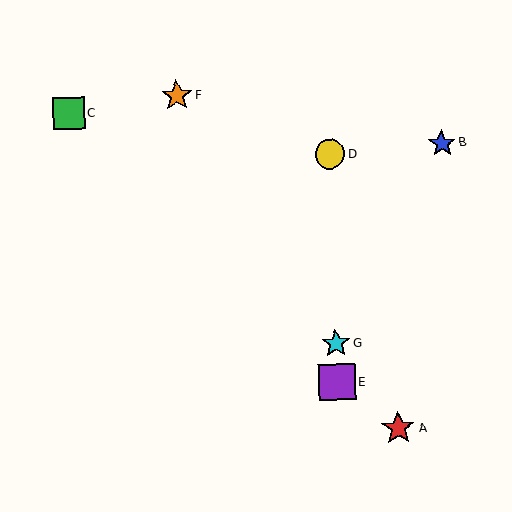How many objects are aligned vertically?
3 objects (D, E, G) are aligned vertically.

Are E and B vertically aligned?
No, E is at x≈337 and B is at x≈442.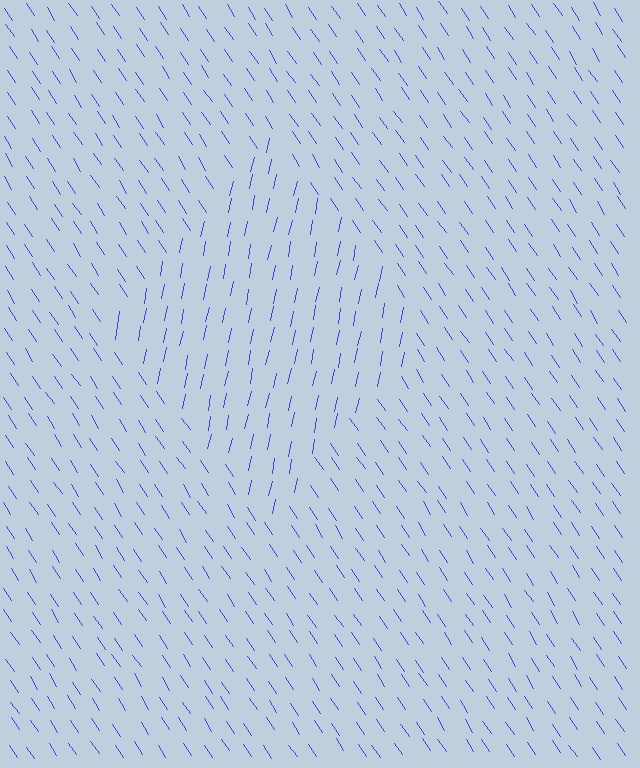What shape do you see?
I see a diamond.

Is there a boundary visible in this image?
Yes, there is a texture boundary formed by a change in line orientation.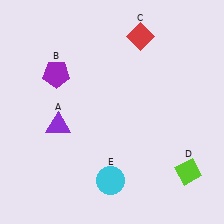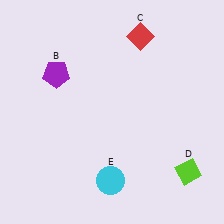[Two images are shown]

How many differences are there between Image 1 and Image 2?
There is 1 difference between the two images.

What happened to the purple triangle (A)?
The purple triangle (A) was removed in Image 2. It was in the bottom-left area of Image 1.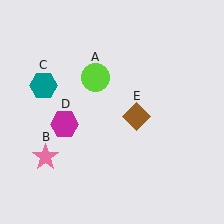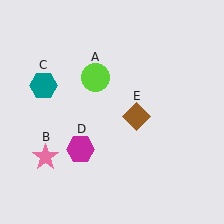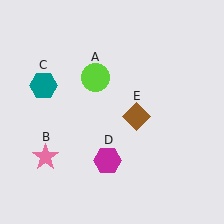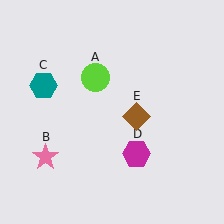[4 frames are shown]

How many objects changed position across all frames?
1 object changed position: magenta hexagon (object D).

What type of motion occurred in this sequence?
The magenta hexagon (object D) rotated counterclockwise around the center of the scene.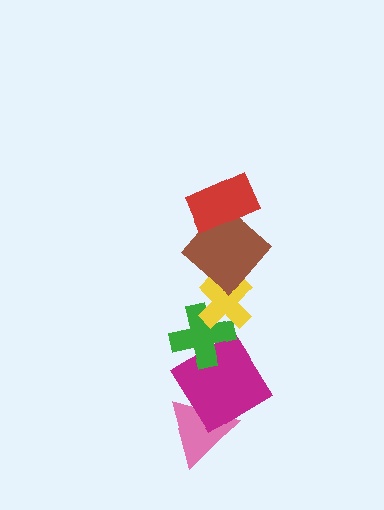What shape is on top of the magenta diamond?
The green cross is on top of the magenta diamond.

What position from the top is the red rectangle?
The red rectangle is 1st from the top.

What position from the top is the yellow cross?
The yellow cross is 3rd from the top.